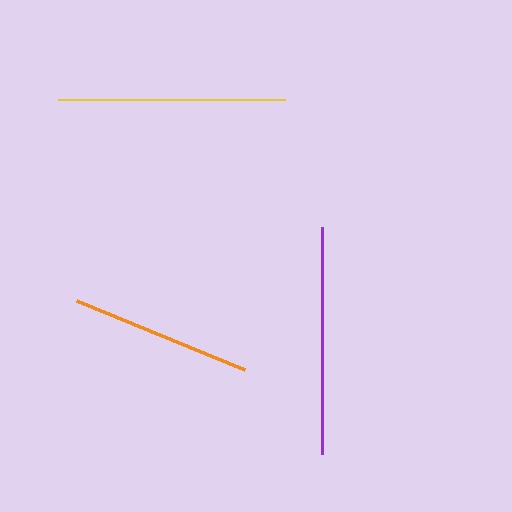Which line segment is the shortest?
The orange line is the shortest at approximately 182 pixels.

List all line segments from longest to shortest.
From longest to shortest: yellow, purple, orange.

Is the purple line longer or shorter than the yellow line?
The yellow line is longer than the purple line.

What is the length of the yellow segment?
The yellow segment is approximately 227 pixels long.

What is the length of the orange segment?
The orange segment is approximately 182 pixels long.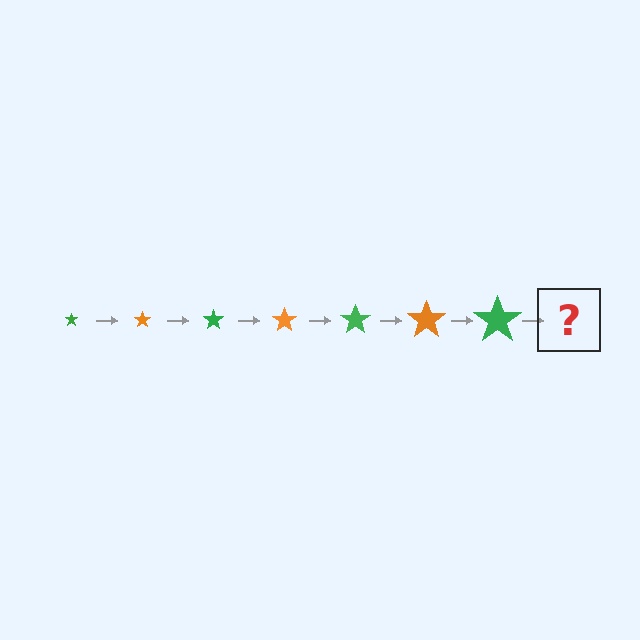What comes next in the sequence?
The next element should be an orange star, larger than the previous one.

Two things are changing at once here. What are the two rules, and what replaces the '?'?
The two rules are that the star grows larger each step and the color cycles through green and orange. The '?' should be an orange star, larger than the previous one.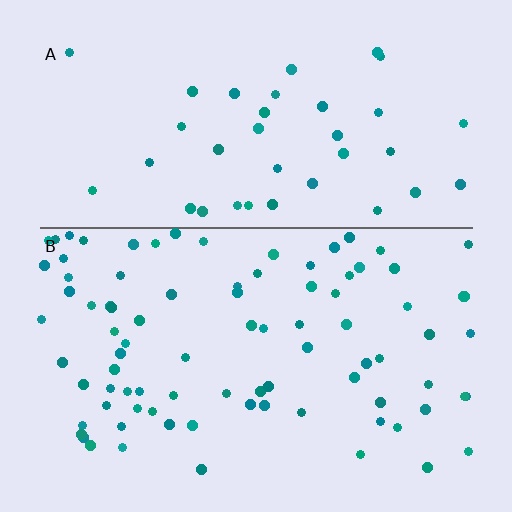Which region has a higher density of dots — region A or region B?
B (the bottom).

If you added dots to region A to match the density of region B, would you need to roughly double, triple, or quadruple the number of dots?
Approximately double.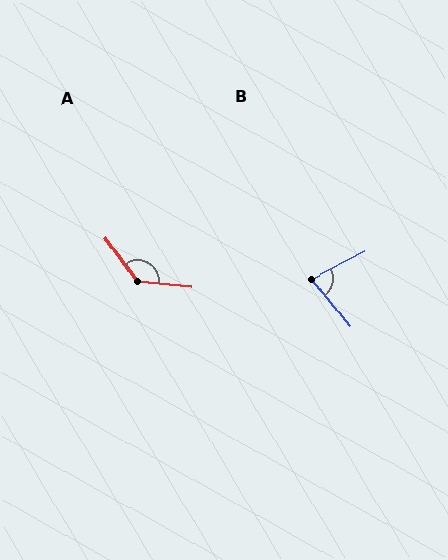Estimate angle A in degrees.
Approximately 131 degrees.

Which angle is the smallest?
B, at approximately 78 degrees.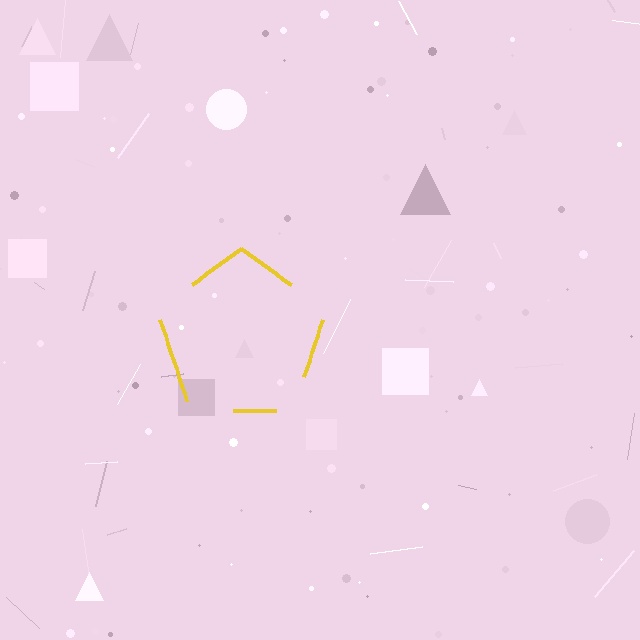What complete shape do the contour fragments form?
The contour fragments form a pentagon.